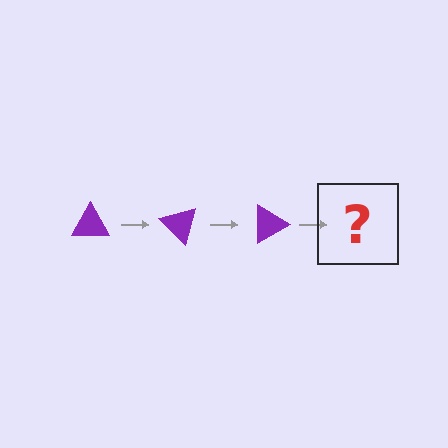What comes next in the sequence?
The next element should be a purple triangle rotated 135 degrees.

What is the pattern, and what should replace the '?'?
The pattern is that the triangle rotates 45 degrees each step. The '?' should be a purple triangle rotated 135 degrees.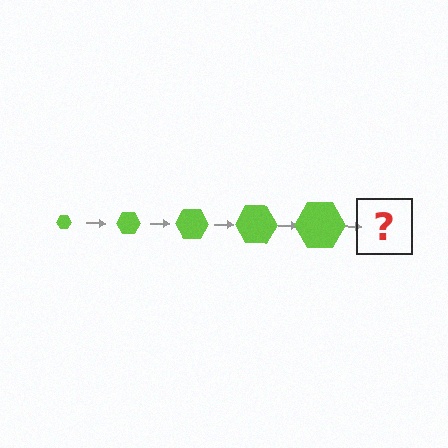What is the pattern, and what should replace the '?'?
The pattern is that the hexagon gets progressively larger each step. The '?' should be a lime hexagon, larger than the previous one.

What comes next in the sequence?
The next element should be a lime hexagon, larger than the previous one.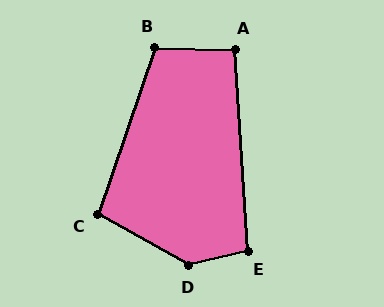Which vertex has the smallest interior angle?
A, at approximately 95 degrees.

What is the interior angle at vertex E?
Approximately 100 degrees (obtuse).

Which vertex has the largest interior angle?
D, at approximately 137 degrees.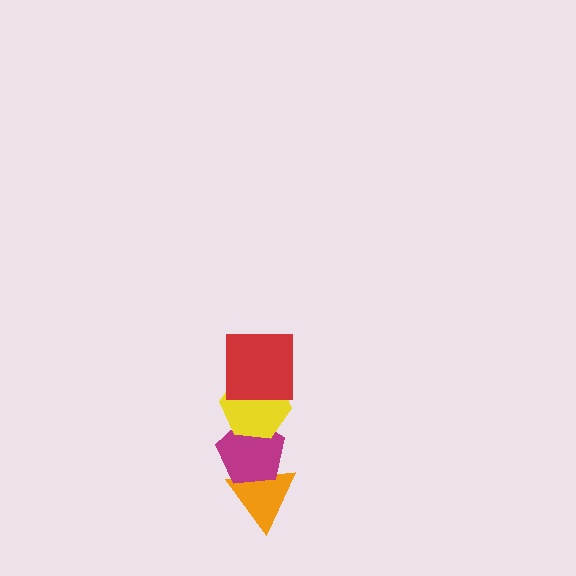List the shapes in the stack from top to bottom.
From top to bottom: the red square, the yellow hexagon, the magenta pentagon, the orange triangle.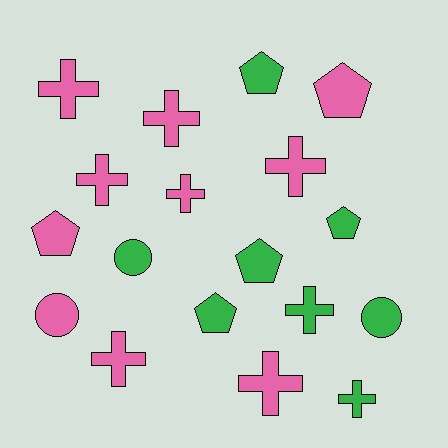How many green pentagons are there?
There are 4 green pentagons.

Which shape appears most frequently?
Cross, with 9 objects.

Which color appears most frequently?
Pink, with 10 objects.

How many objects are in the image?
There are 18 objects.